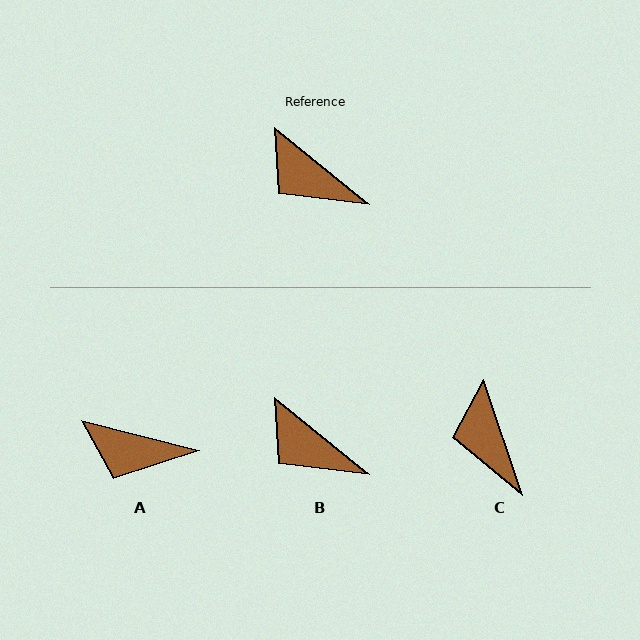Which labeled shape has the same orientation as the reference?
B.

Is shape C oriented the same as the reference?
No, it is off by about 32 degrees.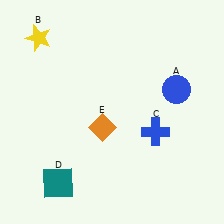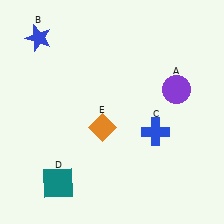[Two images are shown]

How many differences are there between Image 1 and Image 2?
There are 2 differences between the two images.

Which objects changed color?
A changed from blue to purple. B changed from yellow to blue.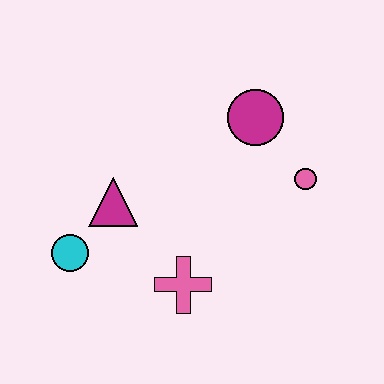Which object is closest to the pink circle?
The magenta circle is closest to the pink circle.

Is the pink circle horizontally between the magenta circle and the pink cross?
No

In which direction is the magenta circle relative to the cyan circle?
The magenta circle is to the right of the cyan circle.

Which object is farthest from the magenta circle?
The cyan circle is farthest from the magenta circle.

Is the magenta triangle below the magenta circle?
Yes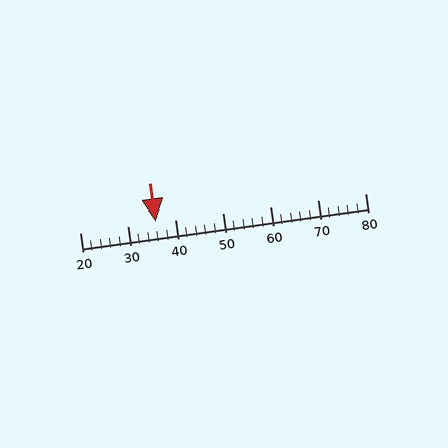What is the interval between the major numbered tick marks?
The major tick marks are spaced 10 units apart.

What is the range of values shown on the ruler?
The ruler shows values from 20 to 80.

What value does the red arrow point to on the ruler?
The red arrow points to approximately 36.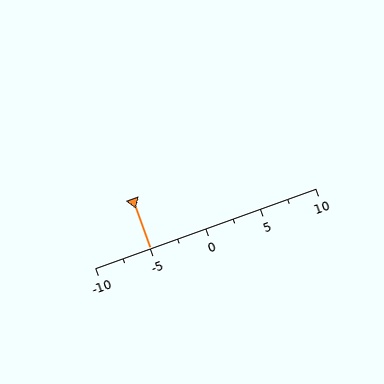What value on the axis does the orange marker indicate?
The marker indicates approximately -5.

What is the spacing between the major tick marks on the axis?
The major ticks are spaced 5 apart.